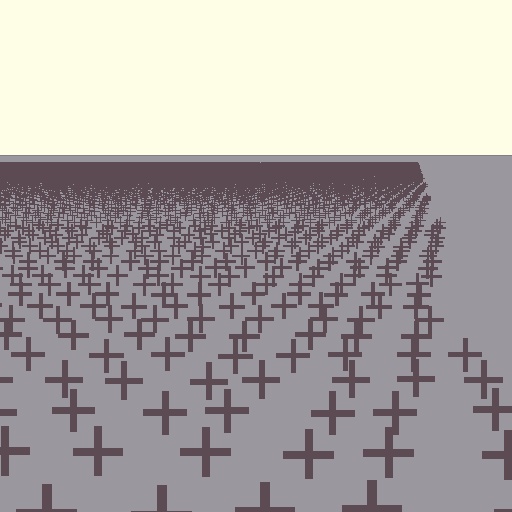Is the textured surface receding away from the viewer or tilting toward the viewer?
The surface is receding away from the viewer. Texture elements get smaller and denser toward the top.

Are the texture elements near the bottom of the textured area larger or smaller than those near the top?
Larger. Near the bottom, elements are closer to the viewer and appear at a bigger on-screen size.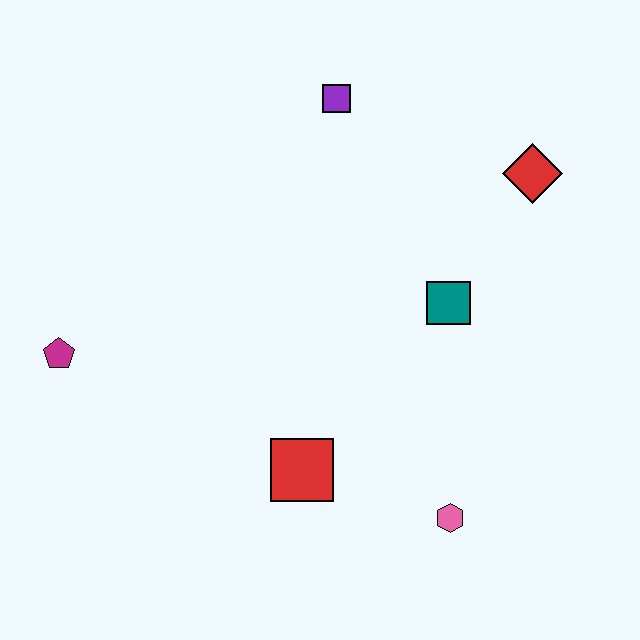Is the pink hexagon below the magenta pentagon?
Yes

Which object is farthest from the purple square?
The pink hexagon is farthest from the purple square.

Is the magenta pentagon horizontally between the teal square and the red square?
No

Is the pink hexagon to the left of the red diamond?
Yes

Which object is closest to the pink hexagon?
The red square is closest to the pink hexagon.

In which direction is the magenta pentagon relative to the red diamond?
The magenta pentagon is to the left of the red diamond.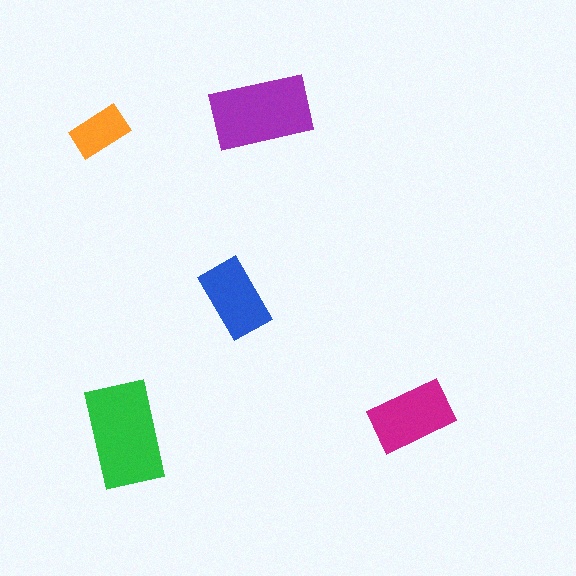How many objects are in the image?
There are 5 objects in the image.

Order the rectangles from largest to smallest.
the green one, the purple one, the magenta one, the blue one, the orange one.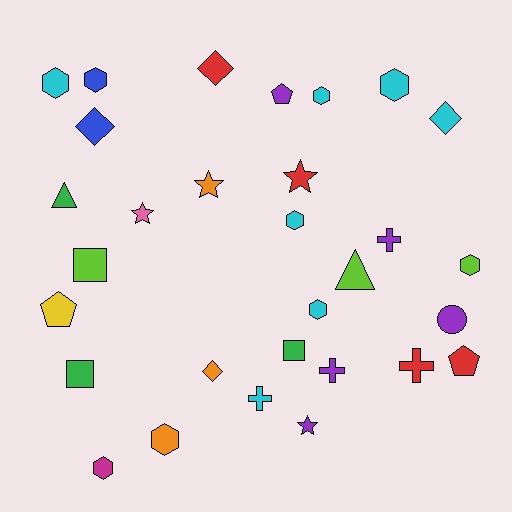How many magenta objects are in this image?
There is 1 magenta object.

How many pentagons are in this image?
There are 3 pentagons.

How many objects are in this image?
There are 30 objects.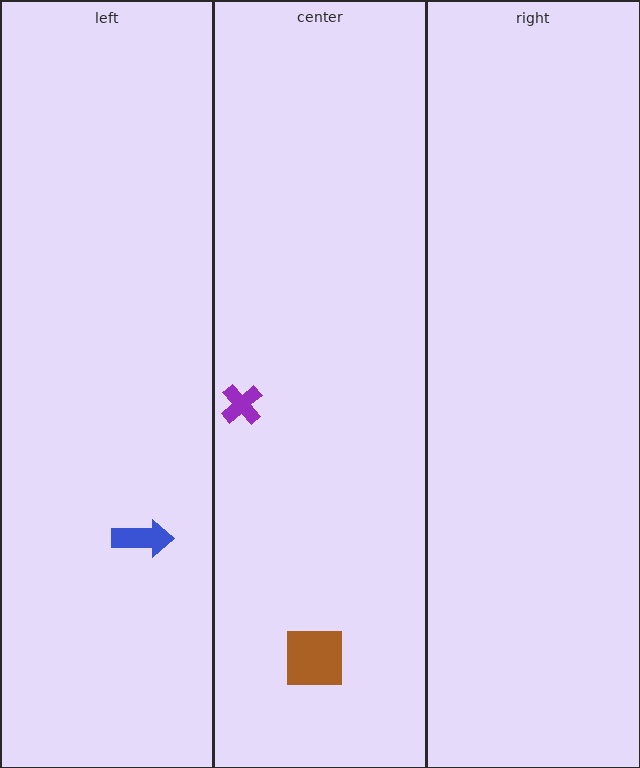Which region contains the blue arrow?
The left region.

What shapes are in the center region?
The purple cross, the brown square.